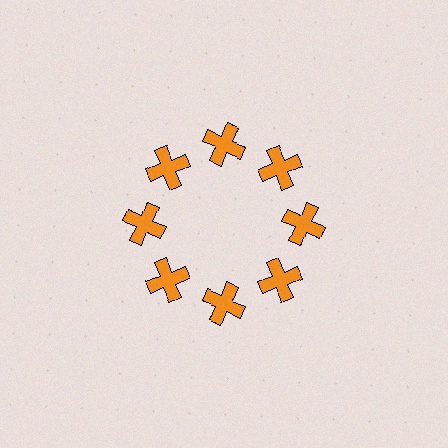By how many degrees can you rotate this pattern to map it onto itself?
The pattern maps onto itself every 45 degrees of rotation.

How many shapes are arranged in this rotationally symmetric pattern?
There are 8 shapes, arranged in 8 groups of 1.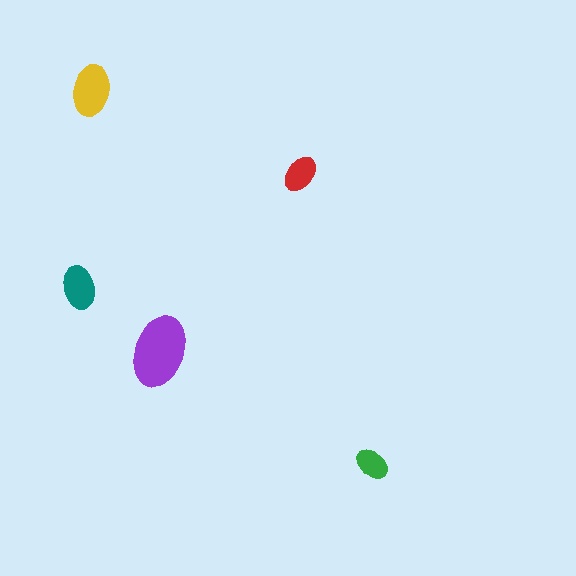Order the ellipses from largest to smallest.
the purple one, the yellow one, the teal one, the red one, the green one.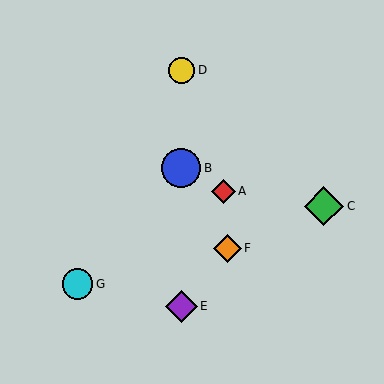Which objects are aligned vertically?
Objects B, D, E are aligned vertically.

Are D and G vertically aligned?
No, D is at x≈181 and G is at x≈77.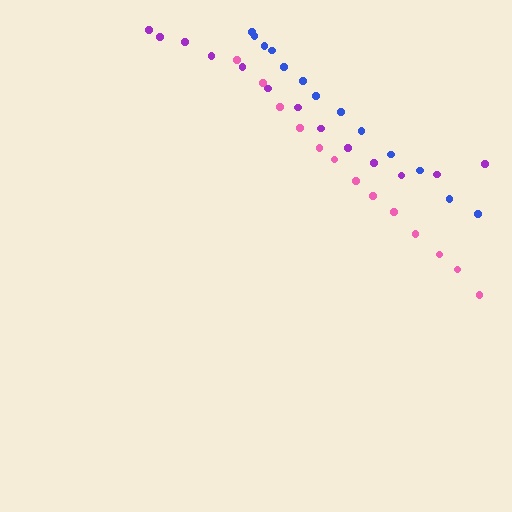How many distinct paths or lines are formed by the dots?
There are 3 distinct paths.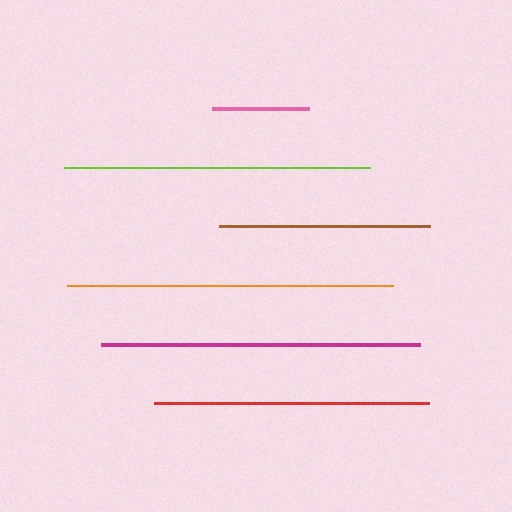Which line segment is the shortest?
The pink line is the shortest at approximately 98 pixels.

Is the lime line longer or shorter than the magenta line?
The magenta line is longer than the lime line.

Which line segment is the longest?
The orange line is the longest at approximately 326 pixels.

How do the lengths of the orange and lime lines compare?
The orange and lime lines are approximately the same length.